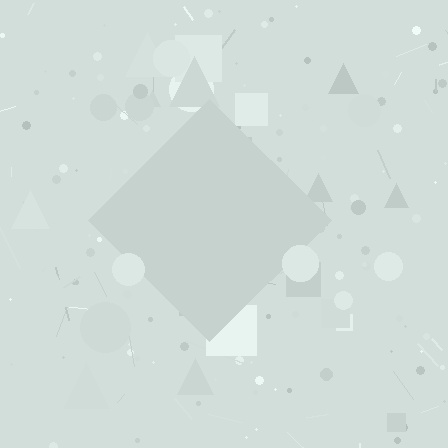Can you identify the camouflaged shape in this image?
The camouflaged shape is a diamond.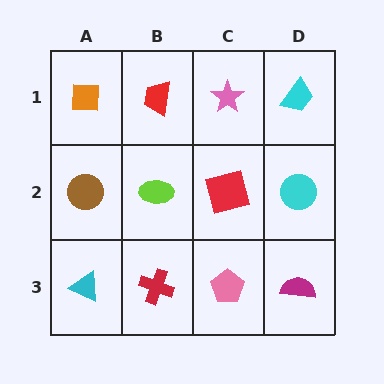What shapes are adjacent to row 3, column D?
A cyan circle (row 2, column D), a pink pentagon (row 3, column C).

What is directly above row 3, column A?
A brown circle.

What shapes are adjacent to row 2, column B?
A red trapezoid (row 1, column B), a red cross (row 3, column B), a brown circle (row 2, column A), a red square (row 2, column C).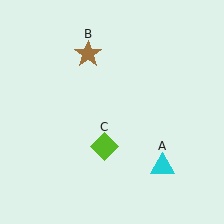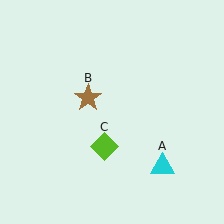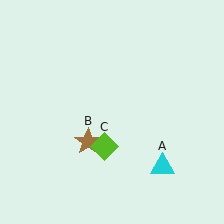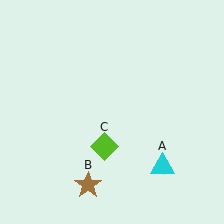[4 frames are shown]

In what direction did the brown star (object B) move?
The brown star (object B) moved down.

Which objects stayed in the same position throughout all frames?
Cyan triangle (object A) and lime diamond (object C) remained stationary.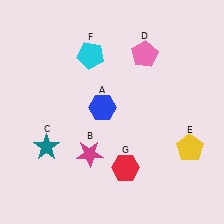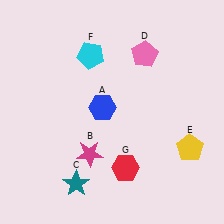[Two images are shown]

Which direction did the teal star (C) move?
The teal star (C) moved down.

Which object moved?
The teal star (C) moved down.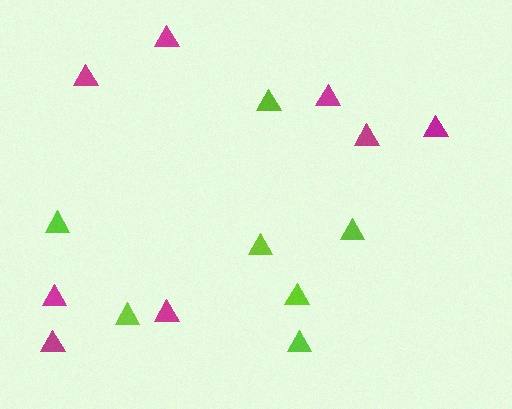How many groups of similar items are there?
There are 2 groups: one group of lime triangles (7) and one group of magenta triangles (8).